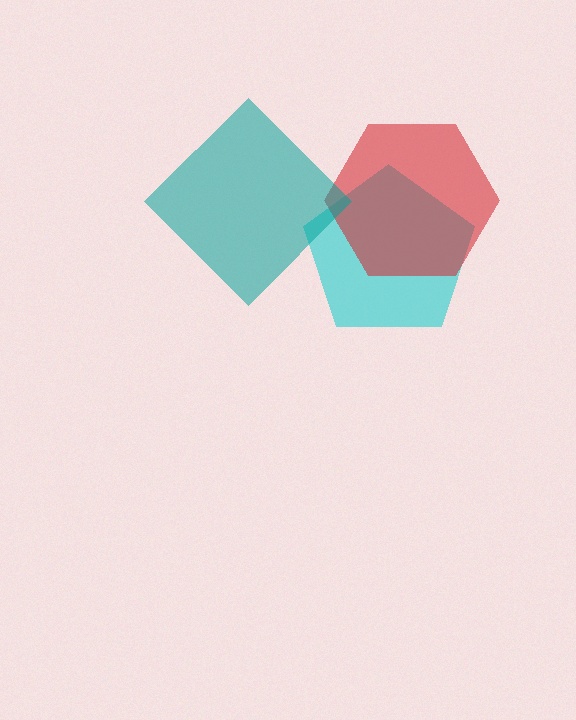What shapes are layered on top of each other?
The layered shapes are: a cyan pentagon, a red hexagon, a teal diamond.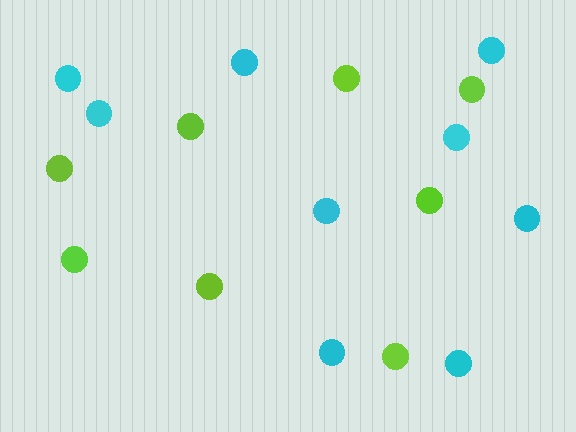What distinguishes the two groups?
There are 2 groups: one group of lime circles (8) and one group of cyan circles (9).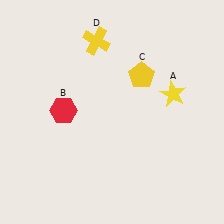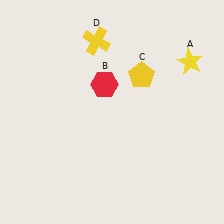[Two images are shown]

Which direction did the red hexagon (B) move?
The red hexagon (B) moved right.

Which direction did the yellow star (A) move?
The yellow star (A) moved up.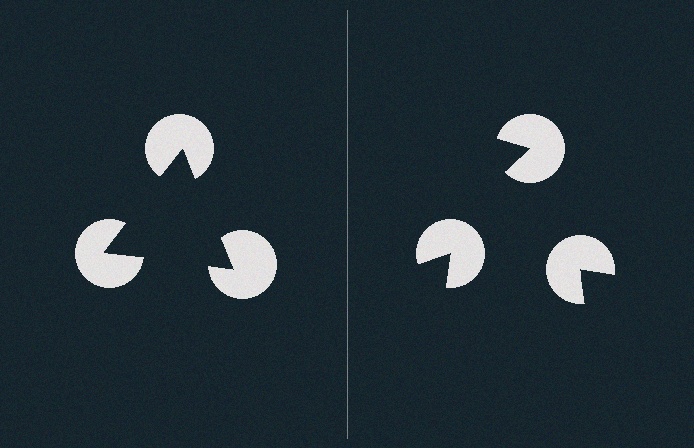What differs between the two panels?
The pac-man discs are positioned identically on both sides; only the wedge orientations differ. On the left they align to a triangle; on the right they are misaligned.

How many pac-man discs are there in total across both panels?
6 — 3 on each side.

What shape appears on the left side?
An illusory triangle.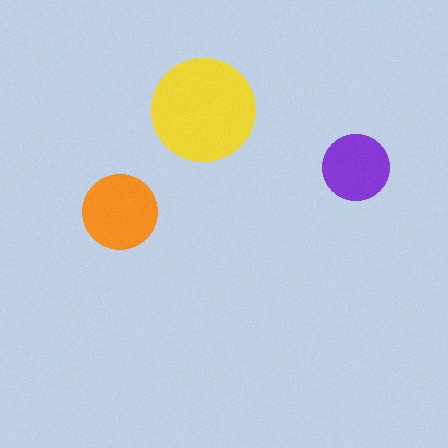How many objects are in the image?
There are 3 objects in the image.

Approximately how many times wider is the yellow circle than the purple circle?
About 1.5 times wider.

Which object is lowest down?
The orange circle is bottommost.